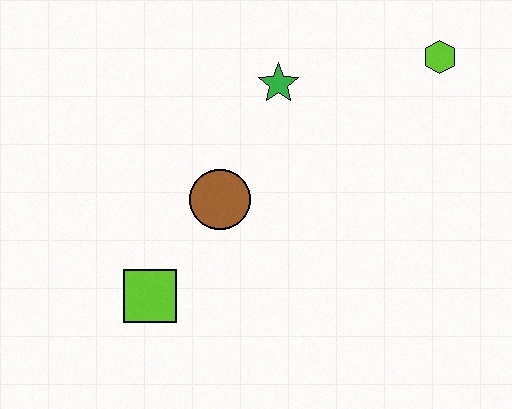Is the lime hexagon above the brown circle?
Yes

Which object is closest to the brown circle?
The lime square is closest to the brown circle.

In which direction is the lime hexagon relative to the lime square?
The lime hexagon is to the right of the lime square.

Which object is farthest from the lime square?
The lime hexagon is farthest from the lime square.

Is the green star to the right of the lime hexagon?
No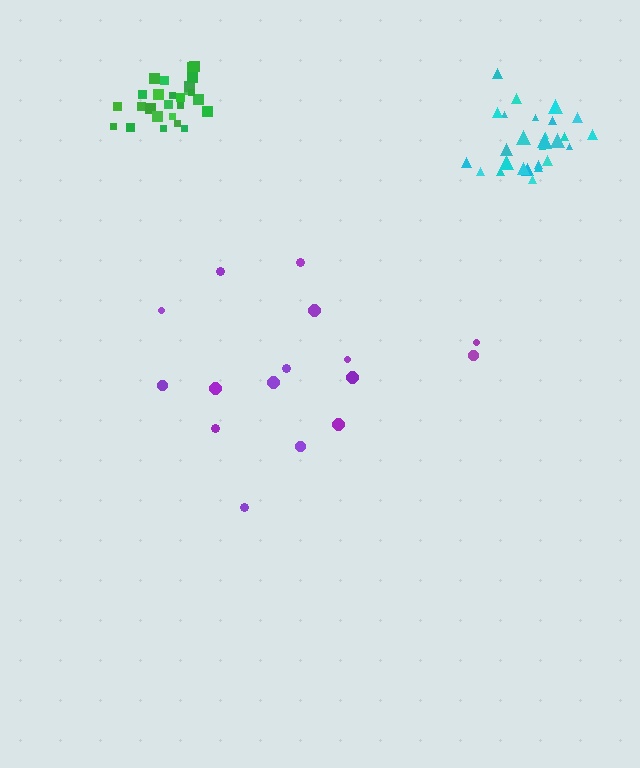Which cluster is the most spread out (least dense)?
Purple.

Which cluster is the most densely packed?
Green.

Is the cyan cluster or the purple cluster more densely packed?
Cyan.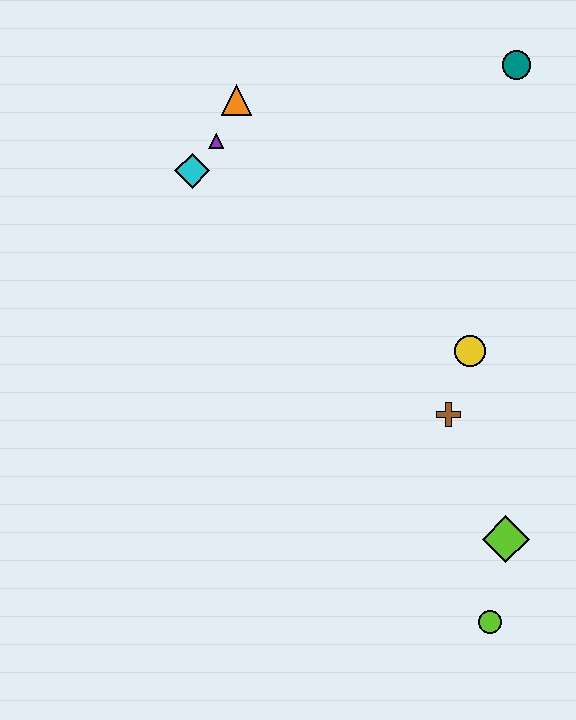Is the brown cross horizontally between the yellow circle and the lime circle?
No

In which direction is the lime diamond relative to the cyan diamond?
The lime diamond is below the cyan diamond.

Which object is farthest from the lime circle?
The orange triangle is farthest from the lime circle.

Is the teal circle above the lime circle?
Yes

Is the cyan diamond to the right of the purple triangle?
No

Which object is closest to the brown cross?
The yellow circle is closest to the brown cross.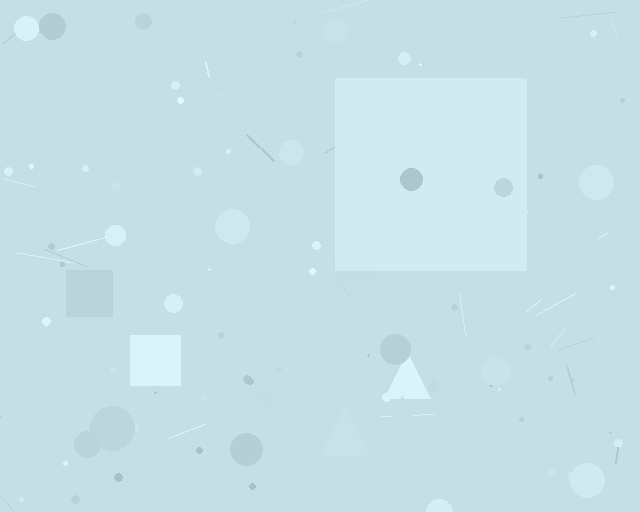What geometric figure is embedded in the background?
A square is embedded in the background.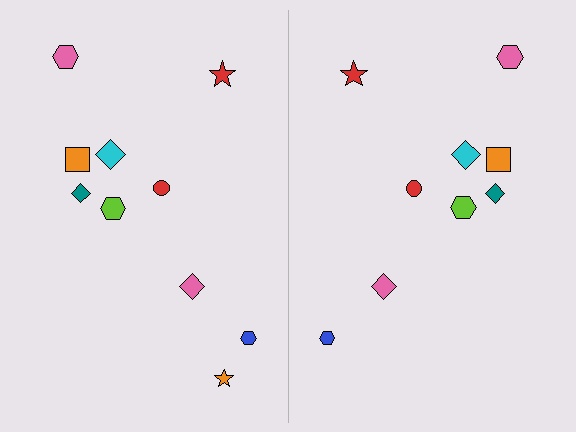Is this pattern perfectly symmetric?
No, the pattern is not perfectly symmetric. A orange star is missing from the right side.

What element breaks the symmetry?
A orange star is missing from the right side.